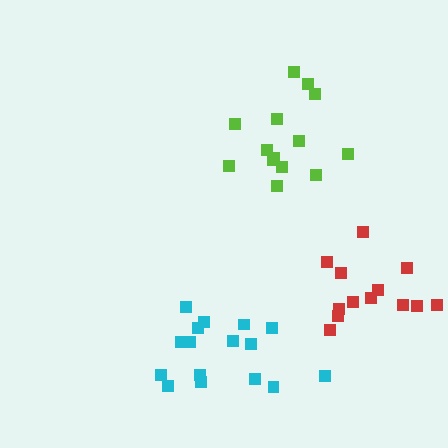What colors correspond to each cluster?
The clusters are colored: red, lime, cyan.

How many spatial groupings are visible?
There are 3 spatial groupings.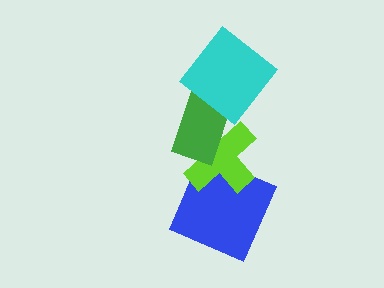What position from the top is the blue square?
The blue square is 4th from the top.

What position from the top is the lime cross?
The lime cross is 3rd from the top.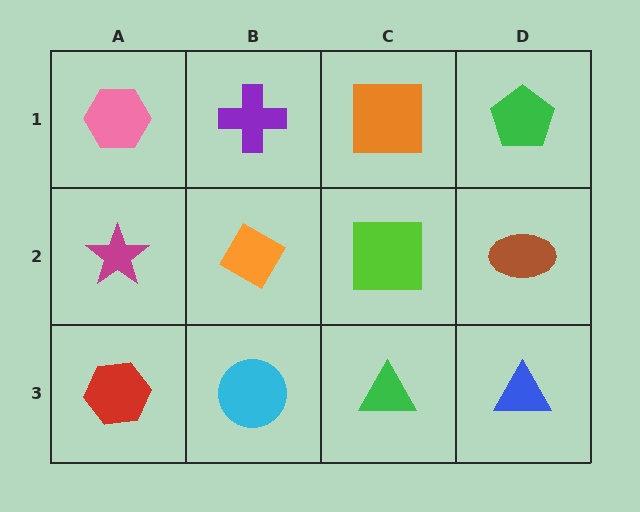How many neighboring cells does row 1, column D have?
2.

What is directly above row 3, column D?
A brown ellipse.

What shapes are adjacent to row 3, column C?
A lime square (row 2, column C), a cyan circle (row 3, column B), a blue triangle (row 3, column D).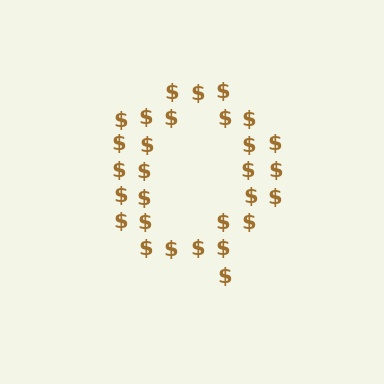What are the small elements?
The small elements are dollar signs.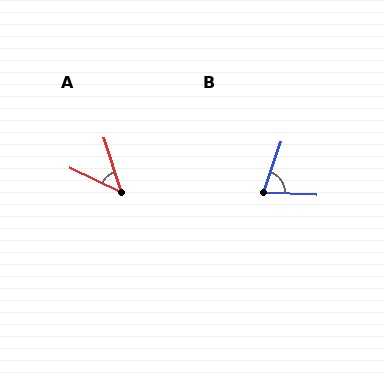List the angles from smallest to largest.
A (46°), B (74°).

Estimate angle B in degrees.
Approximately 74 degrees.